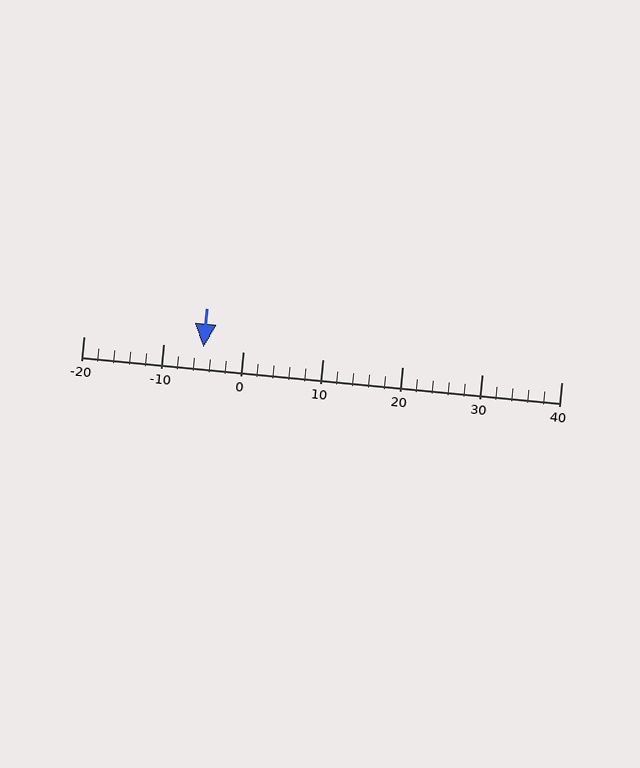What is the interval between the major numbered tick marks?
The major tick marks are spaced 10 units apart.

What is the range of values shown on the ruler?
The ruler shows values from -20 to 40.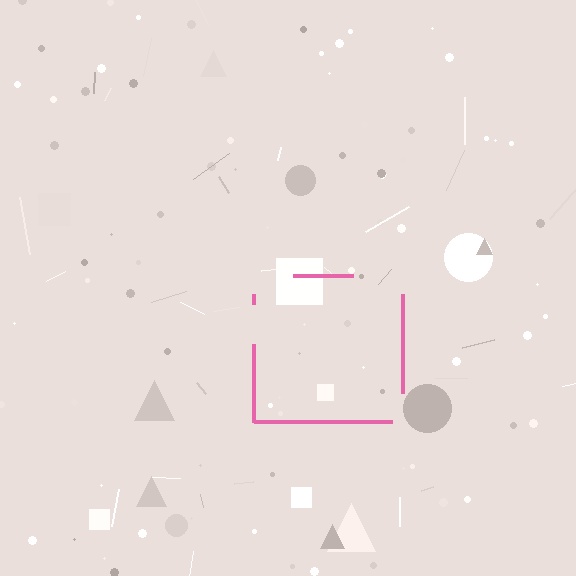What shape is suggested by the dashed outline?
The dashed outline suggests a square.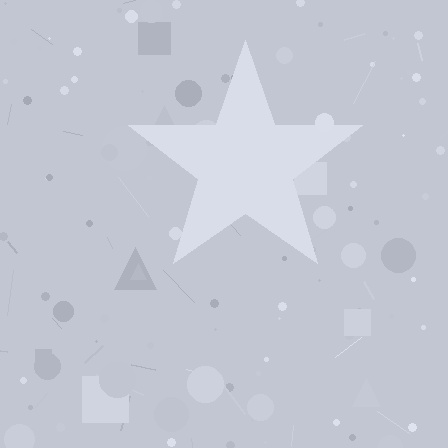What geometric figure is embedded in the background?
A star is embedded in the background.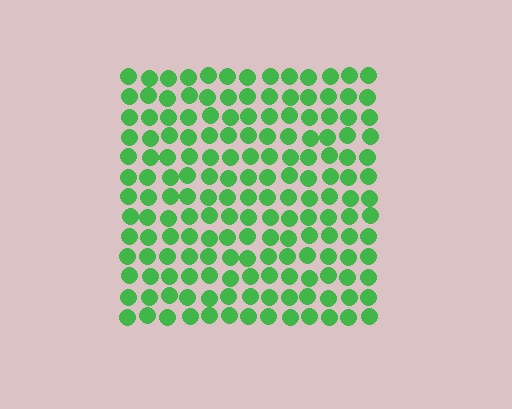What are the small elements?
The small elements are circles.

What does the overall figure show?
The overall figure shows a square.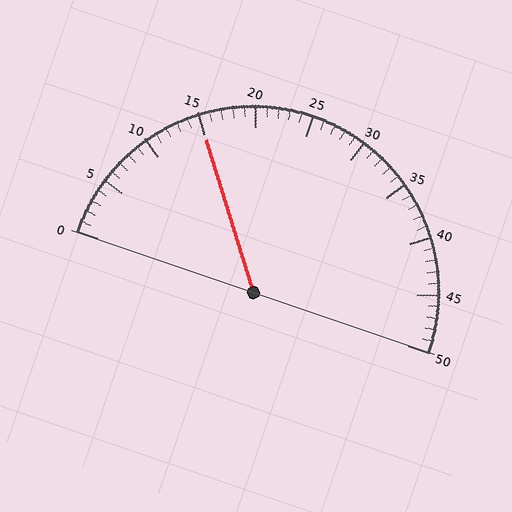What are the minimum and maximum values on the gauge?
The gauge ranges from 0 to 50.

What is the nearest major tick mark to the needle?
The nearest major tick mark is 15.